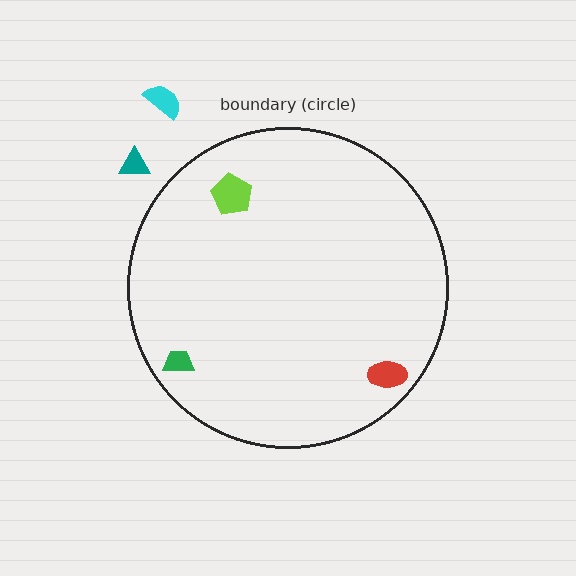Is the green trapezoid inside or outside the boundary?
Inside.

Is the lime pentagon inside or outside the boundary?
Inside.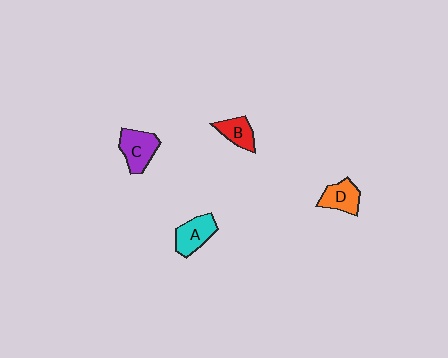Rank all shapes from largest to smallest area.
From largest to smallest: C (purple), A (cyan), D (orange), B (red).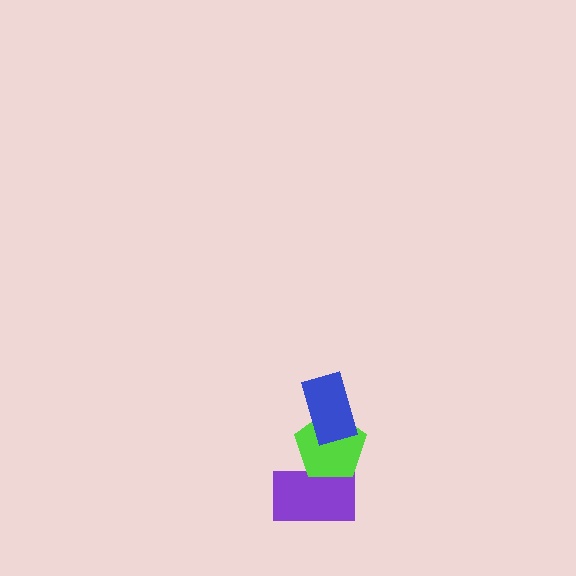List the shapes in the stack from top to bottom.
From top to bottom: the blue rectangle, the lime pentagon, the purple rectangle.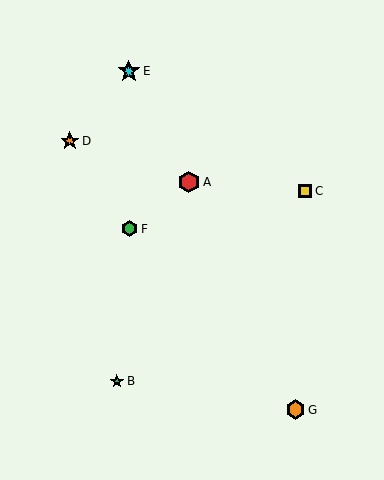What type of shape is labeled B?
Shape B is a green star.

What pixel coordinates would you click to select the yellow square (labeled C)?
Click at (305, 191) to select the yellow square C.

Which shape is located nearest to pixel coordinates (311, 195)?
The yellow square (labeled C) at (305, 191) is nearest to that location.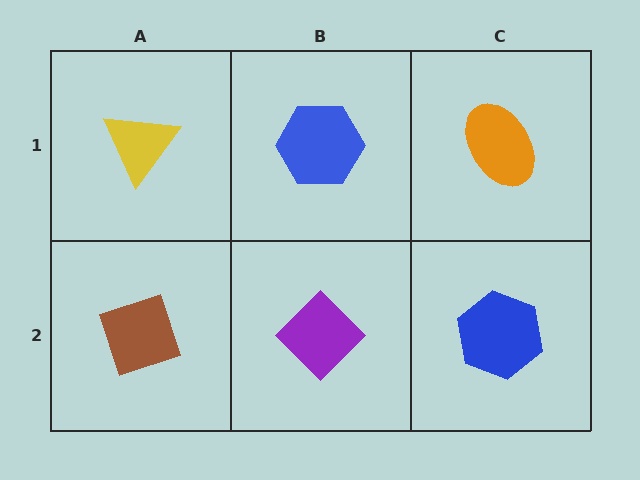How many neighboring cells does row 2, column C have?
2.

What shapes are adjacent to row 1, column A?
A brown diamond (row 2, column A), a blue hexagon (row 1, column B).